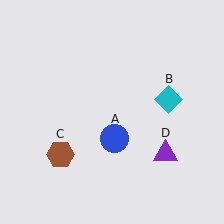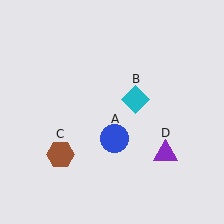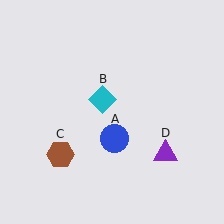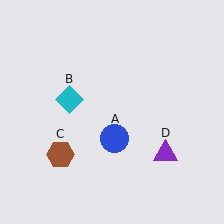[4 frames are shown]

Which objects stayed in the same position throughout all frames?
Blue circle (object A) and brown hexagon (object C) and purple triangle (object D) remained stationary.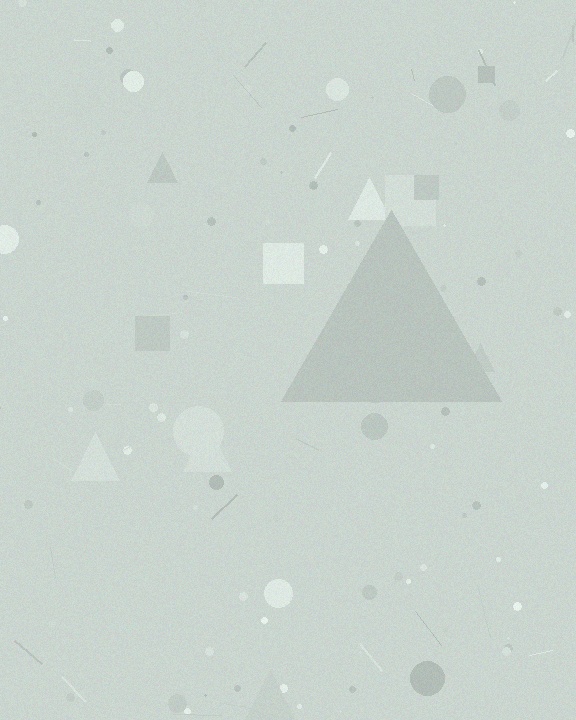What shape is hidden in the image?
A triangle is hidden in the image.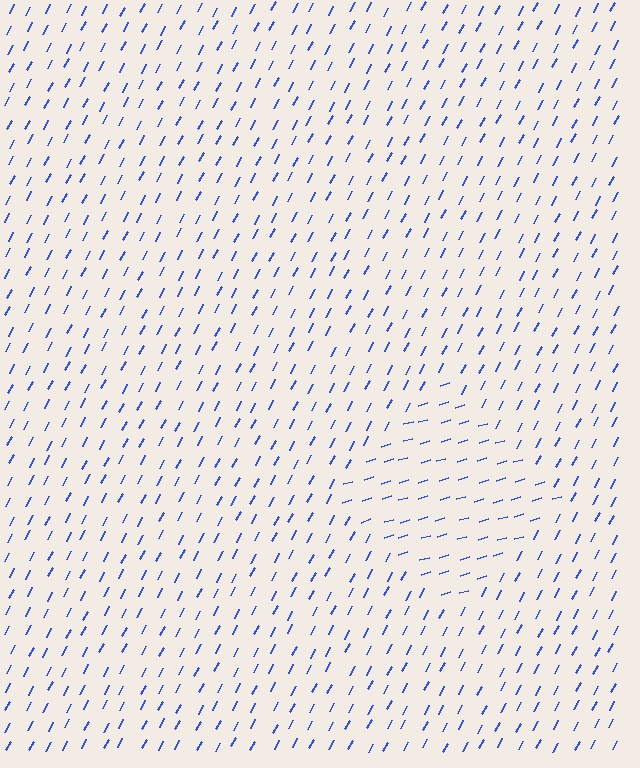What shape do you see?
I see a diamond.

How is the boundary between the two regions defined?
The boundary is defined purely by a change in line orientation (approximately 45 degrees difference). All lines are the same color and thickness.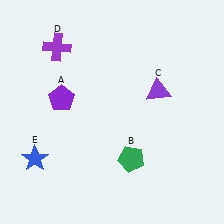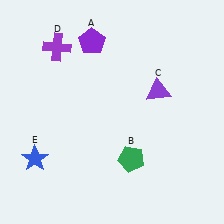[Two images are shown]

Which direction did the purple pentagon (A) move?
The purple pentagon (A) moved up.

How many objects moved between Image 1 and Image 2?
1 object moved between the two images.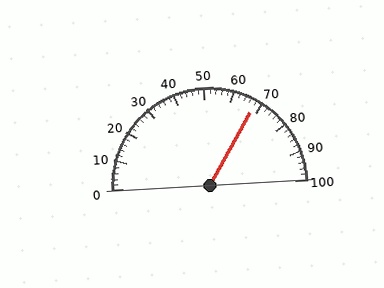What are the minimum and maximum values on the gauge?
The gauge ranges from 0 to 100.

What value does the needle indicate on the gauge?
The needle indicates approximately 68.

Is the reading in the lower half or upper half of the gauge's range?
The reading is in the upper half of the range (0 to 100).